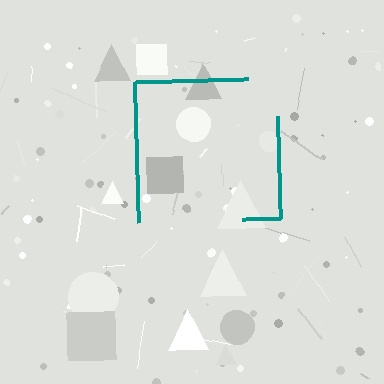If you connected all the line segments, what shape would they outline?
They would outline a square.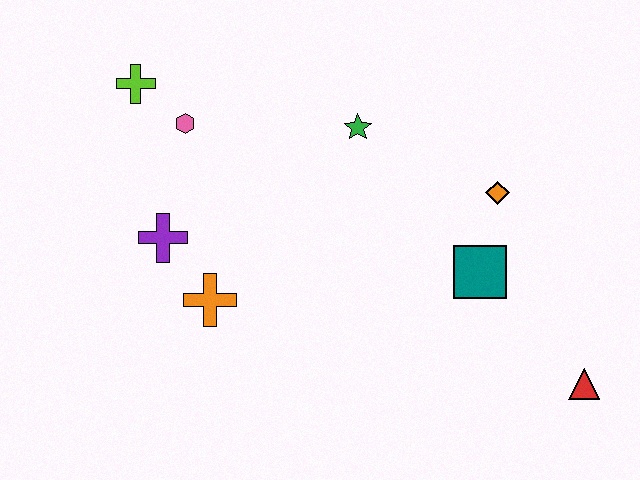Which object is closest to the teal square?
The orange diamond is closest to the teal square.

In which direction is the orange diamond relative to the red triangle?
The orange diamond is above the red triangle.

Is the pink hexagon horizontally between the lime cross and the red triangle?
Yes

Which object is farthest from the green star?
The red triangle is farthest from the green star.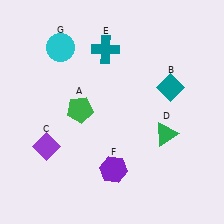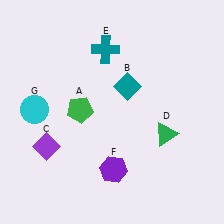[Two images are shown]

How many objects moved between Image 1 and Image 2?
2 objects moved between the two images.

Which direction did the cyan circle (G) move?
The cyan circle (G) moved down.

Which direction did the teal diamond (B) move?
The teal diamond (B) moved left.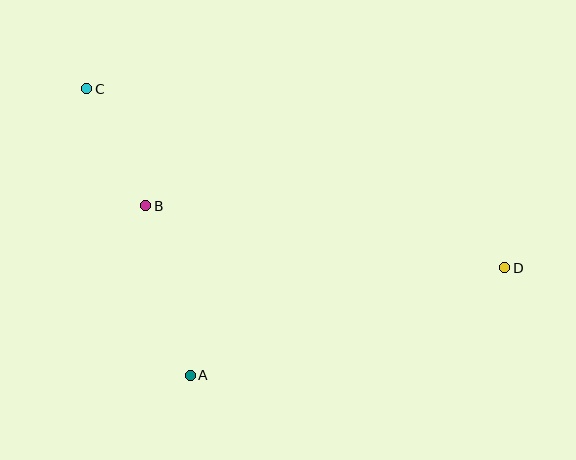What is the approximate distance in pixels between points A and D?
The distance between A and D is approximately 332 pixels.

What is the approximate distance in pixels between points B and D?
The distance between B and D is approximately 364 pixels.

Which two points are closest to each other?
Points B and C are closest to each other.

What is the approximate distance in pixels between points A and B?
The distance between A and B is approximately 175 pixels.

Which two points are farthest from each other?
Points C and D are farthest from each other.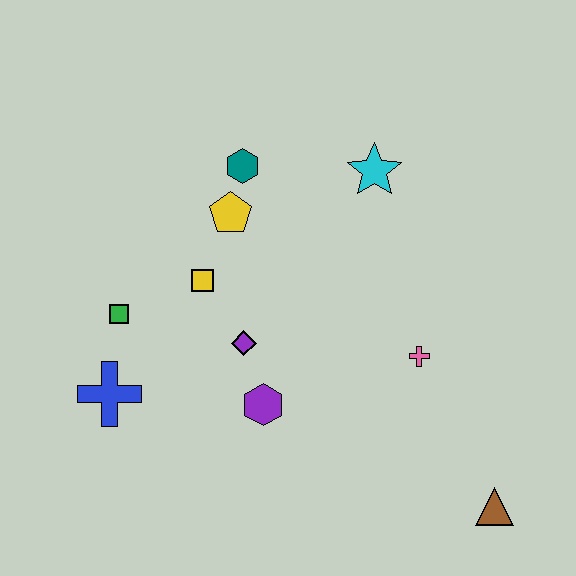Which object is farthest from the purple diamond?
The brown triangle is farthest from the purple diamond.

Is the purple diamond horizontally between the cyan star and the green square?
Yes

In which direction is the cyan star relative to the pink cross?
The cyan star is above the pink cross.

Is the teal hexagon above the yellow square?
Yes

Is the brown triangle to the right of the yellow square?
Yes